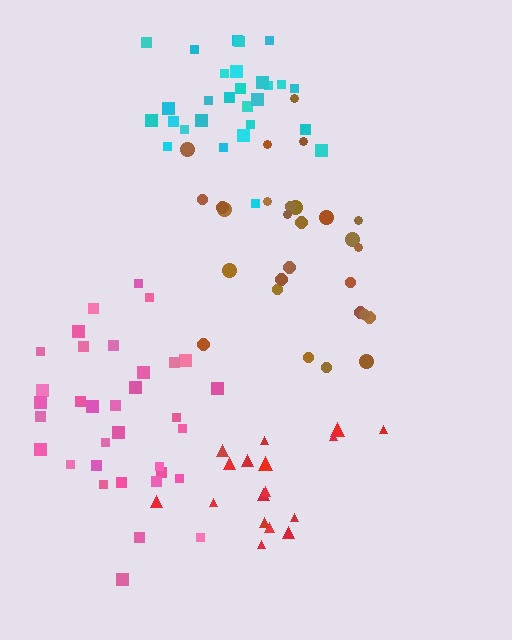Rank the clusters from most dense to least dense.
cyan, pink, red, brown.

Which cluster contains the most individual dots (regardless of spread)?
Pink (34).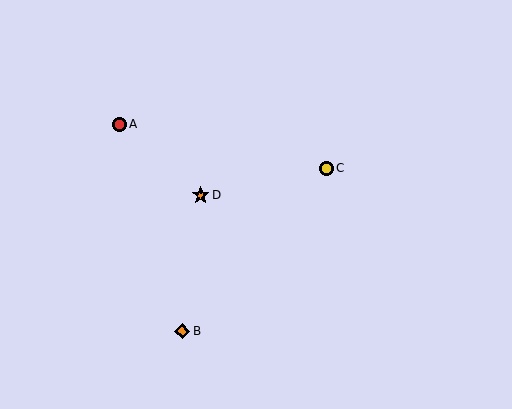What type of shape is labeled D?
Shape D is an orange star.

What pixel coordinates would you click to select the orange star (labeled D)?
Click at (201, 195) to select the orange star D.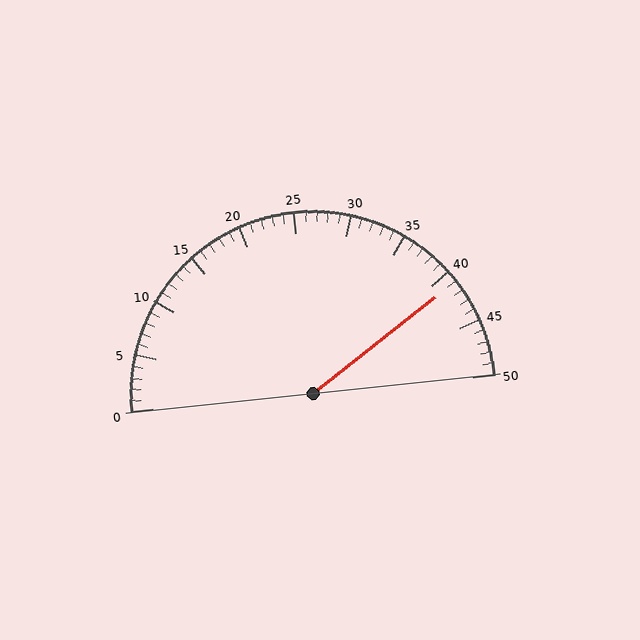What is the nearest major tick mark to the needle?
The nearest major tick mark is 40.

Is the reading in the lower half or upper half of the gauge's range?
The reading is in the upper half of the range (0 to 50).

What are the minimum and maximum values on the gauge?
The gauge ranges from 0 to 50.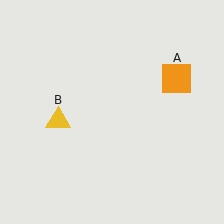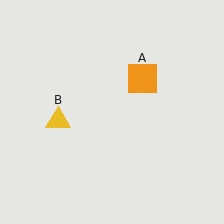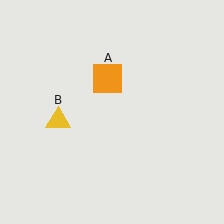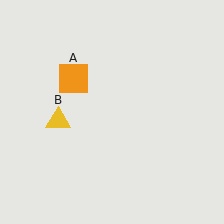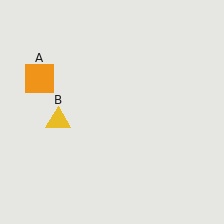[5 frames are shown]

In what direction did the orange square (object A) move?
The orange square (object A) moved left.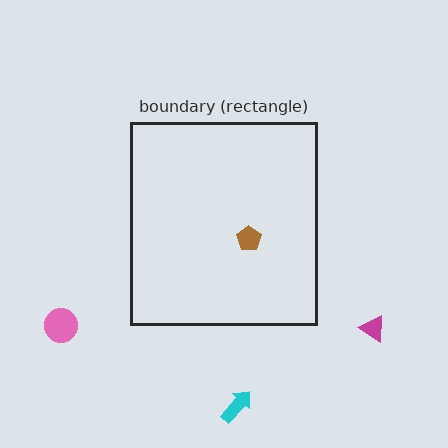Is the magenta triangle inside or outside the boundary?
Outside.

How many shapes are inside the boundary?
1 inside, 3 outside.